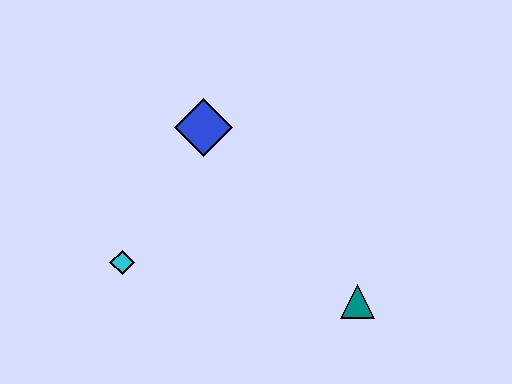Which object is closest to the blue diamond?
The cyan diamond is closest to the blue diamond.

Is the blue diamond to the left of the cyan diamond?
No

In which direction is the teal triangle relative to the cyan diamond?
The teal triangle is to the right of the cyan diamond.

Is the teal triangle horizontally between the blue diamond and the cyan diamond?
No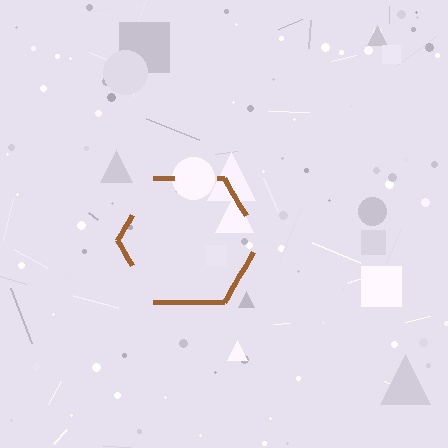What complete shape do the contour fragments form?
The contour fragments form a hexagon.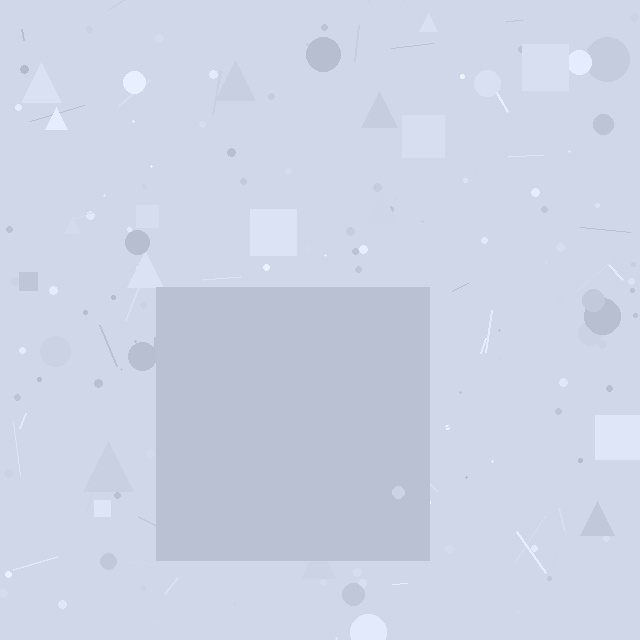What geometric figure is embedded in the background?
A square is embedded in the background.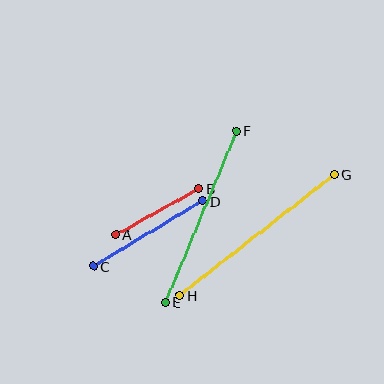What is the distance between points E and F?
The distance is approximately 186 pixels.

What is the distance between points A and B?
The distance is approximately 95 pixels.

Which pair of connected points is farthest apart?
Points G and H are farthest apart.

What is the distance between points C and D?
The distance is approximately 127 pixels.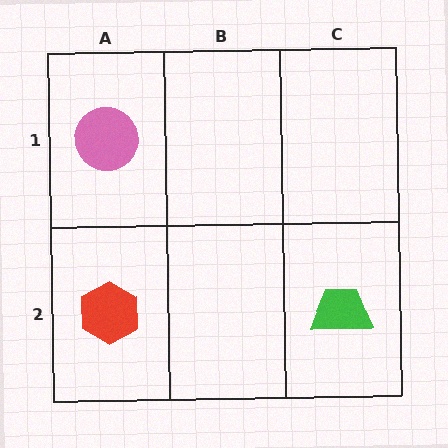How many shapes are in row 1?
1 shape.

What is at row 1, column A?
A pink circle.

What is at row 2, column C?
A green trapezoid.